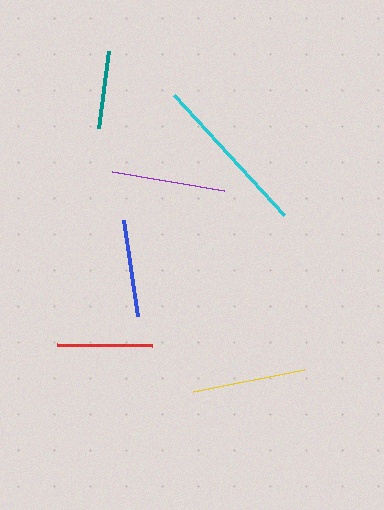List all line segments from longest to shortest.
From longest to shortest: cyan, purple, yellow, blue, red, teal.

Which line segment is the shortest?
The teal line is the shortest at approximately 78 pixels.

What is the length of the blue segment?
The blue segment is approximately 97 pixels long.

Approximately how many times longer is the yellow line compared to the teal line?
The yellow line is approximately 1.5 times the length of the teal line.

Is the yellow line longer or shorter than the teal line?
The yellow line is longer than the teal line.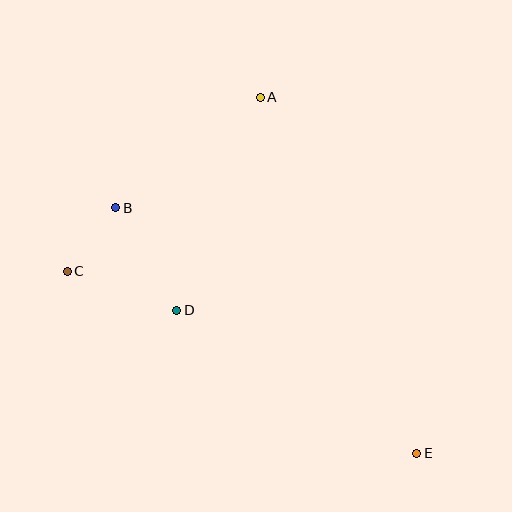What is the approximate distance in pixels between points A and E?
The distance between A and E is approximately 389 pixels.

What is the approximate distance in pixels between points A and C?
The distance between A and C is approximately 260 pixels.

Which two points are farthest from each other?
Points C and E are farthest from each other.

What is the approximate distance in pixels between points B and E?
The distance between B and E is approximately 389 pixels.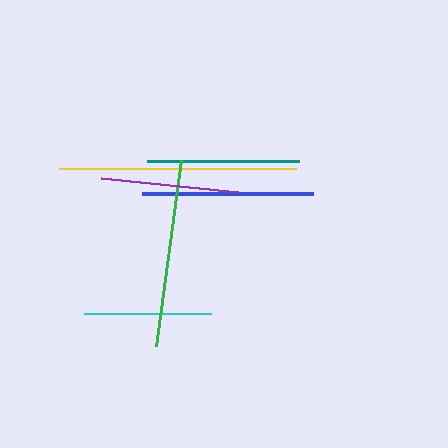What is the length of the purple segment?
The purple segment is approximately 137 pixels long.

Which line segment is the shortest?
The cyan line is the shortest at approximately 128 pixels.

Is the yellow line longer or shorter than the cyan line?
The yellow line is longer than the cyan line.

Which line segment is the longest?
The yellow line is the longest at approximately 238 pixels.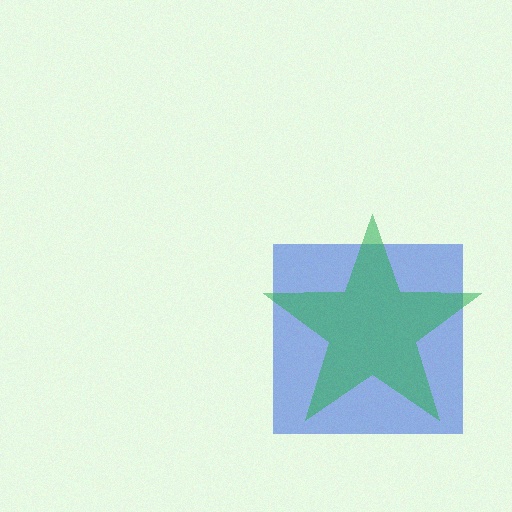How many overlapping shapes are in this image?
There are 2 overlapping shapes in the image.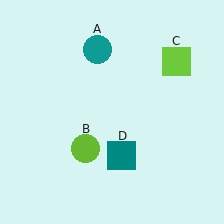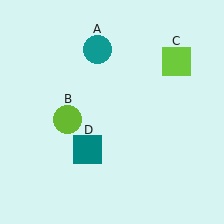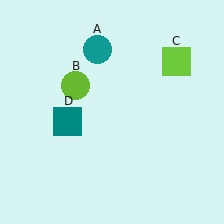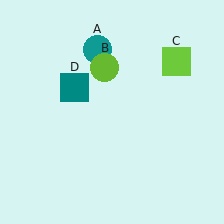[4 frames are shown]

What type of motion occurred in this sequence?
The lime circle (object B), teal square (object D) rotated clockwise around the center of the scene.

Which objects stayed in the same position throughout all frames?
Teal circle (object A) and lime square (object C) remained stationary.